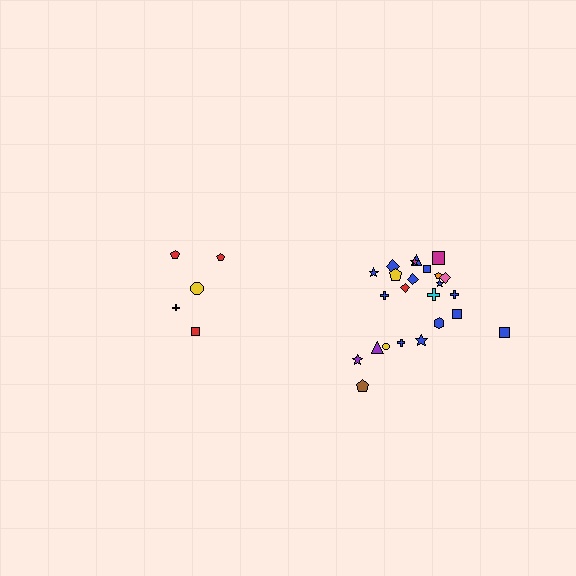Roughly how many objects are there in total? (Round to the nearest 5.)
Roughly 30 objects in total.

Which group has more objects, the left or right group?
The right group.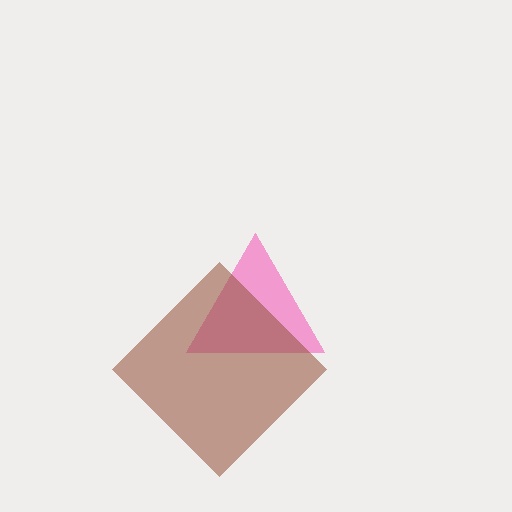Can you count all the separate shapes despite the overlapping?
Yes, there are 2 separate shapes.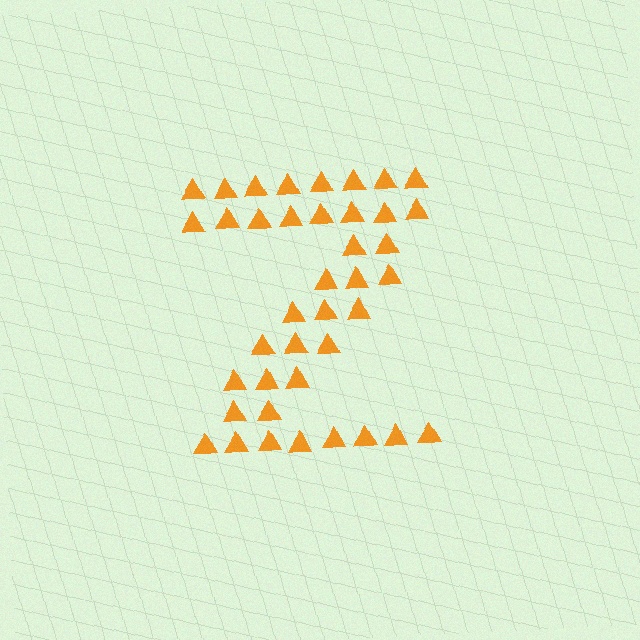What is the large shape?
The large shape is the letter Z.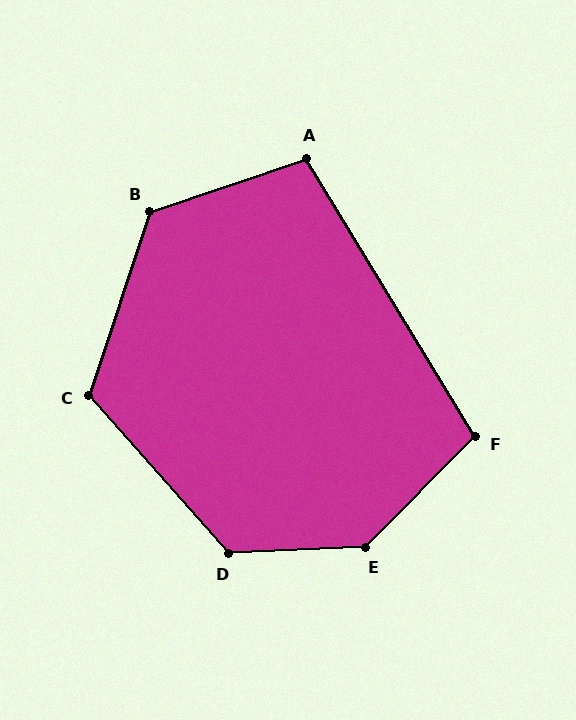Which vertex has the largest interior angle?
E, at approximately 137 degrees.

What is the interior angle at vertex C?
Approximately 120 degrees (obtuse).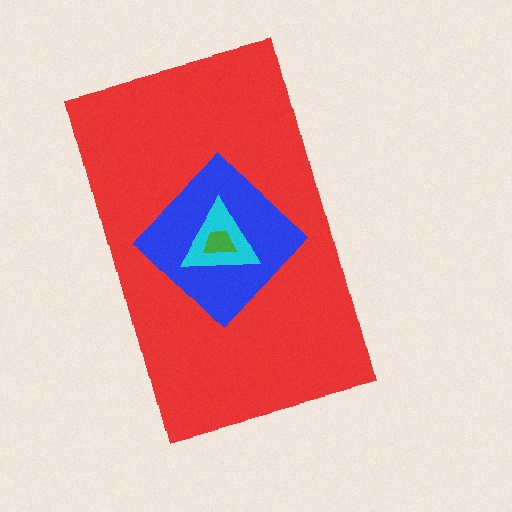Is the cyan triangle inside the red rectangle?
Yes.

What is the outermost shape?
The red rectangle.